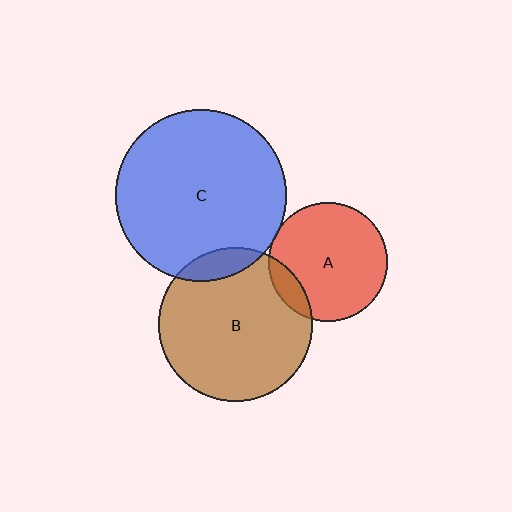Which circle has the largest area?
Circle C (blue).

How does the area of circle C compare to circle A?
Approximately 2.1 times.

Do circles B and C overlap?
Yes.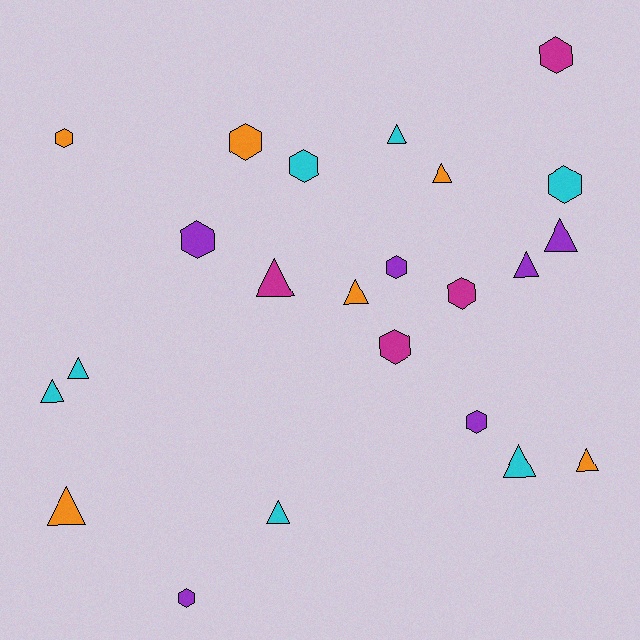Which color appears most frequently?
Cyan, with 7 objects.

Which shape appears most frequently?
Triangle, with 12 objects.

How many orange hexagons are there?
There are 2 orange hexagons.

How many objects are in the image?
There are 23 objects.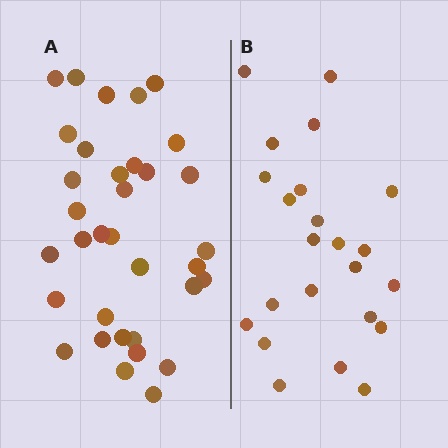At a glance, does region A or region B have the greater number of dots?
Region A (the left region) has more dots.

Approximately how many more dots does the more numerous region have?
Region A has roughly 12 or so more dots than region B.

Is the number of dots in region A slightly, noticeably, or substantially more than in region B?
Region A has substantially more. The ratio is roughly 1.5 to 1.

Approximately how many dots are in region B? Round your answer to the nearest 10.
About 20 dots. (The exact count is 23, which rounds to 20.)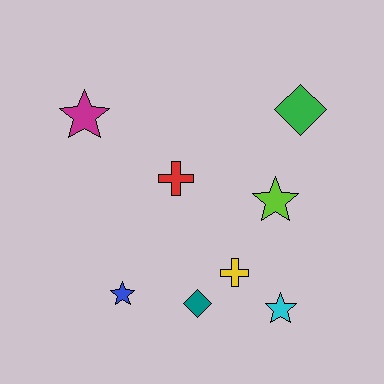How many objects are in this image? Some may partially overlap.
There are 8 objects.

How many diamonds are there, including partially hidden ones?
There are 2 diamonds.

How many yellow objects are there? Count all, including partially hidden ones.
There is 1 yellow object.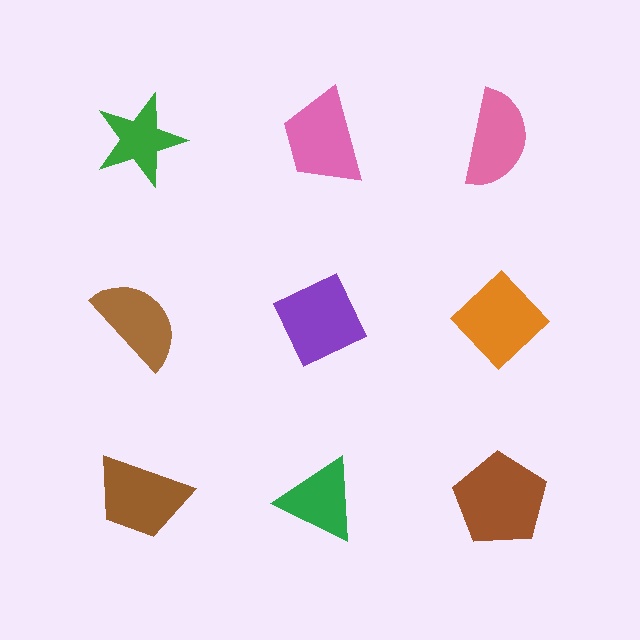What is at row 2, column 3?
An orange diamond.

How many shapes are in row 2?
3 shapes.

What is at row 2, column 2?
A purple diamond.